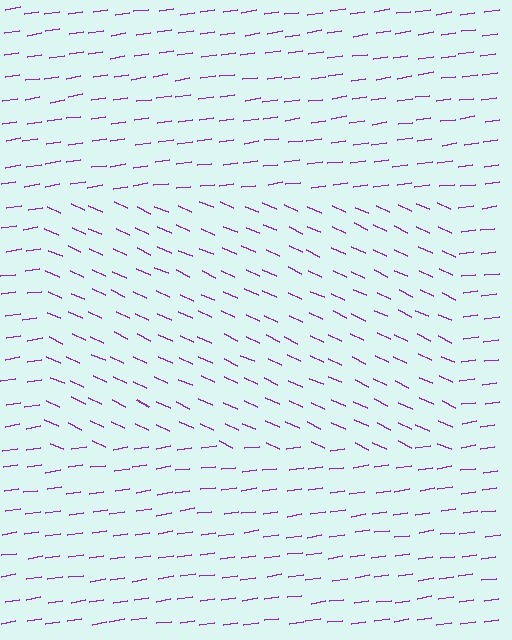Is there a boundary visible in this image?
Yes, there is a texture boundary formed by a change in line orientation.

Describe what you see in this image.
The image is filled with small purple line segments. A rectangle region in the image has lines oriented differently from the surrounding lines, creating a visible texture boundary.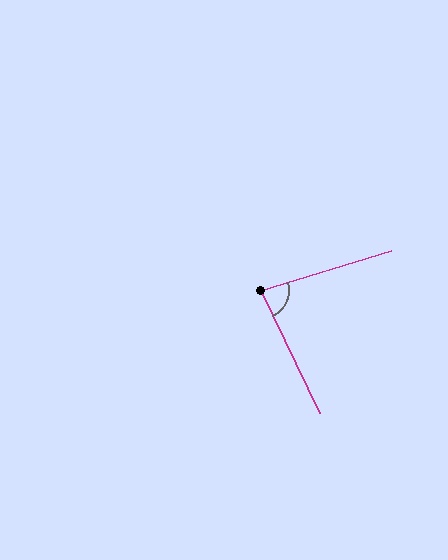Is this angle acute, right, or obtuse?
It is acute.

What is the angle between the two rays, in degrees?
Approximately 81 degrees.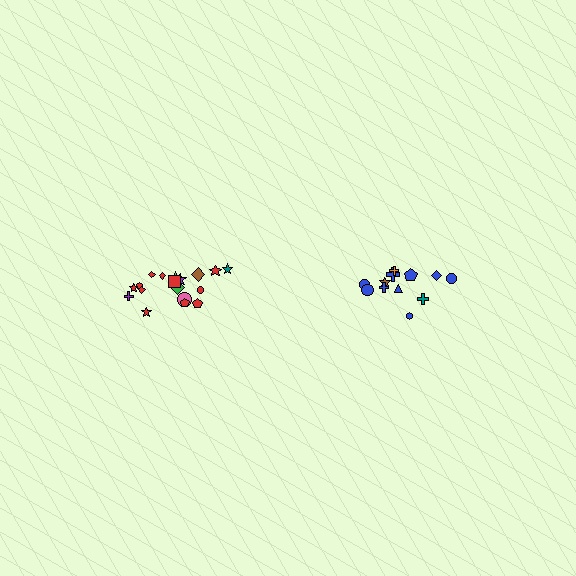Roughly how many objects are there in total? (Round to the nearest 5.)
Roughly 30 objects in total.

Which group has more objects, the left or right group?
The left group.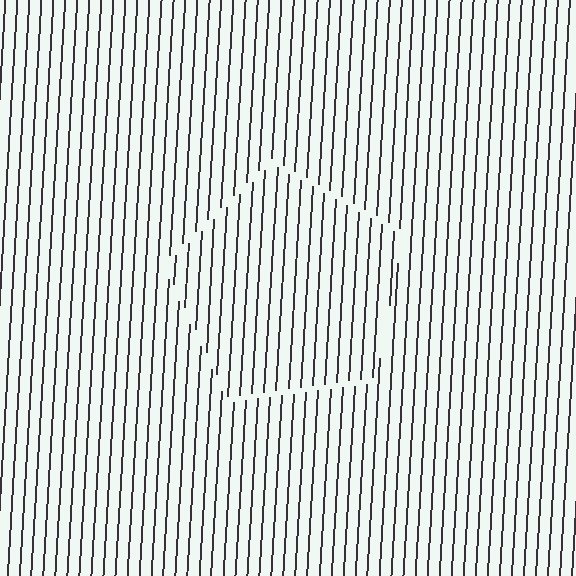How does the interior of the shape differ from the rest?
The interior of the shape contains the same grating, shifted by half a period — the contour is defined by the phase discontinuity where line-ends from the inner and outer gratings abut.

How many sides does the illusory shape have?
5 sides — the line-ends trace a pentagon.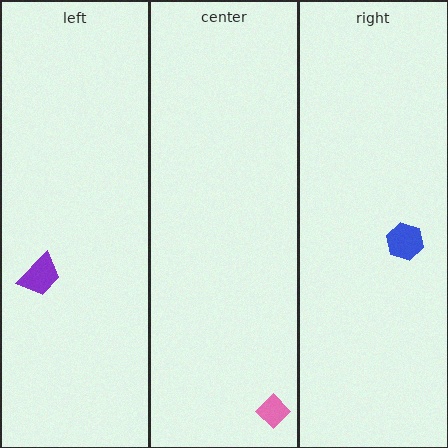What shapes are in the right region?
The blue hexagon.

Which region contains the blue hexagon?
The right region.